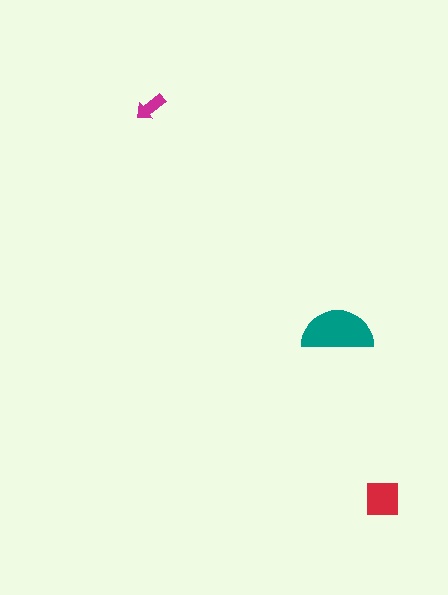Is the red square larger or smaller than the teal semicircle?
Smaller.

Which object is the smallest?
The magenta arrow.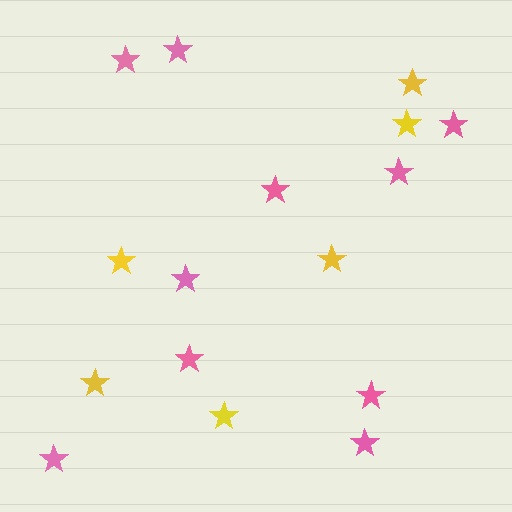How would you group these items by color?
There are 2 groups: one group of pink stars (10) and one group of yellow stars (6).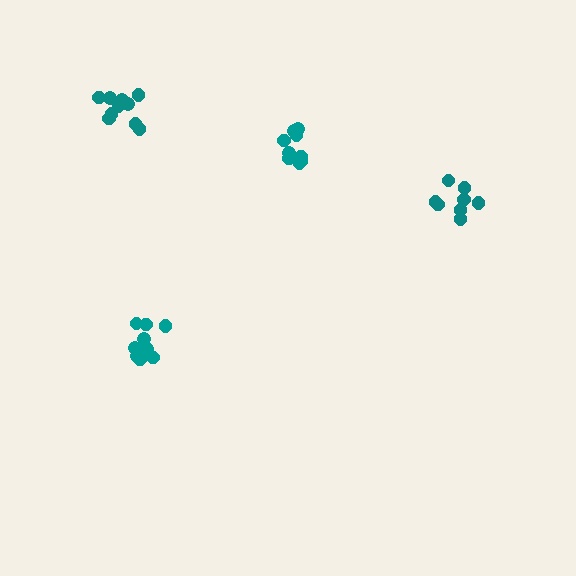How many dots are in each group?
Group 1: 9 dots, Group 2: 11 dots, Group 3: 10 dots, Group 4: 8 dots (38 total).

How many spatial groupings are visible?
There are 4 spatial groupings.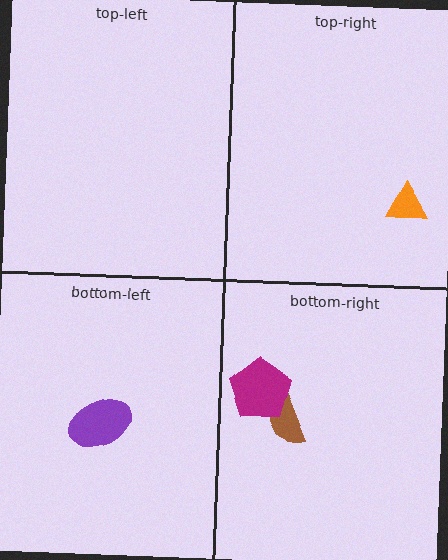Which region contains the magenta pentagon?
The bottom-right region.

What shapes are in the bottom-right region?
The brown semicircle, the magenta pentagon.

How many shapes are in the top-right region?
1.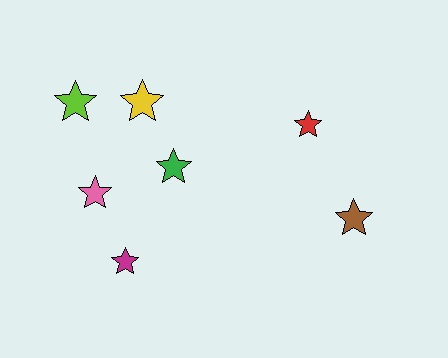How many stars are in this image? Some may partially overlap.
There are 7 stars.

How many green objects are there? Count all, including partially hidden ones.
There is 1 green object.